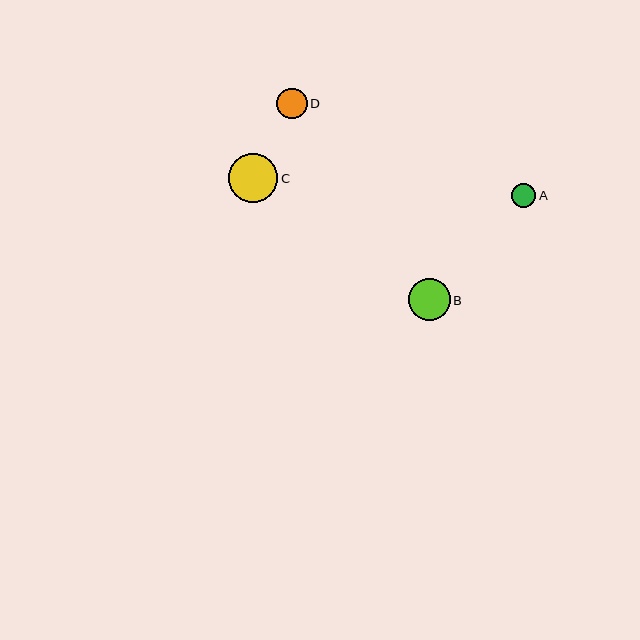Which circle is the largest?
Circle C is the largest with a size of approximately 49 pixels.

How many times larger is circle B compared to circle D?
Circle B is approximately 1.4 times the size of circle D.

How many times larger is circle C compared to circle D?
Circle C is approximately 1.6 times the size of circle D.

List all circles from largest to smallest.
From largest to smallest: C, B, D, A.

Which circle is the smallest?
Circle A is the smallest with a size of approximately 24 pixels.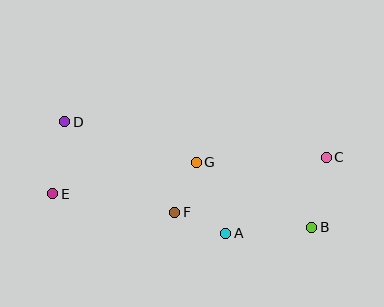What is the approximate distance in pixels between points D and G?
The distance between D and G is approximately 138 pixels.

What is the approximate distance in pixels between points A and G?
The distance between A and G is approximately 77 pixels.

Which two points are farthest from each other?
Points C and E are farthest from each other.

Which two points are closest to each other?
Points F and G are closest to each other.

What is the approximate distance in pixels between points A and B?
The distance between A and B is approximately 86 pixels.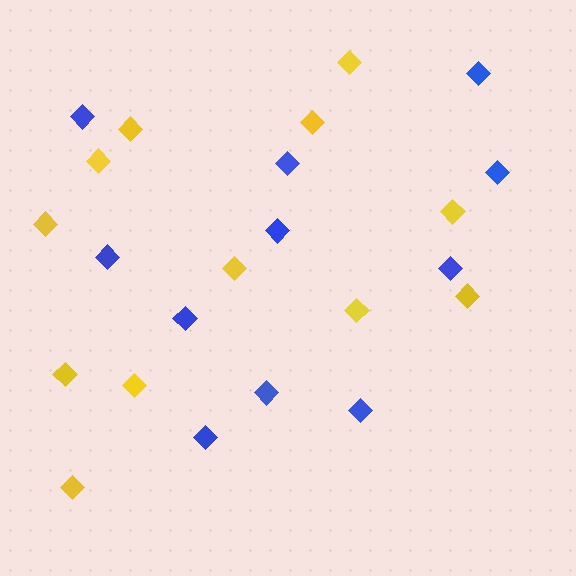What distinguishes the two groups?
There are 2 groups: one group of blue diamonds (11) and one group of yellow diamonds (12).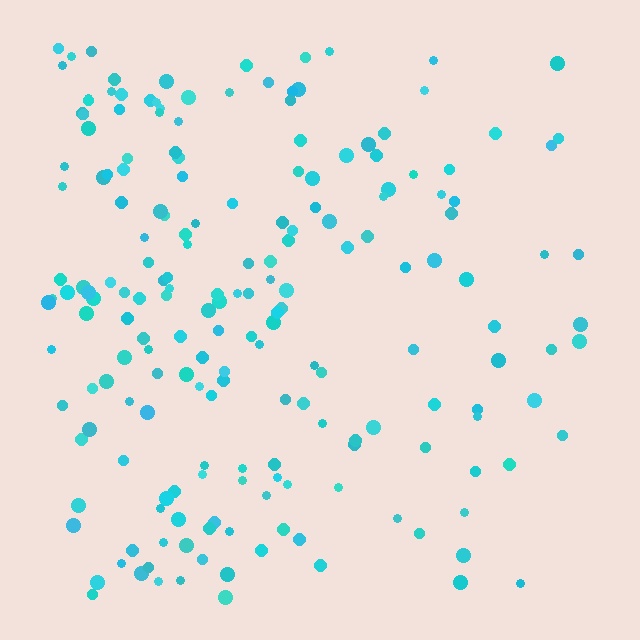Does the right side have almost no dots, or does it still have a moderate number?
Still a moderate number, just noticeably fewer than the left.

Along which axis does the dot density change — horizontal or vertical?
Horizontal.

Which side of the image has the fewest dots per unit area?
The right.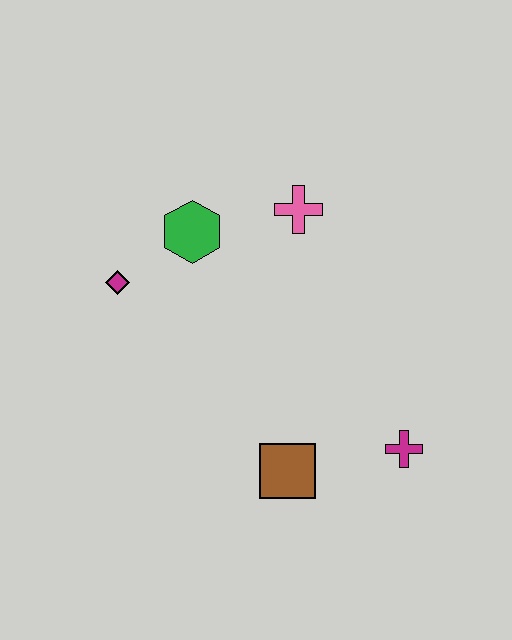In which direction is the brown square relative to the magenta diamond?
The brown square is below the magenta diamond.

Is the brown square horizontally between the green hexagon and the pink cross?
Yes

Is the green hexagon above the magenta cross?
Yes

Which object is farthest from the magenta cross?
The magenta diamond is farthest from the magenta cross.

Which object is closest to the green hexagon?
The magenta diamond is closest to the green hexagon.